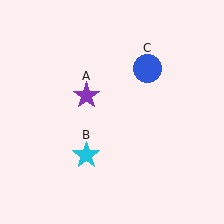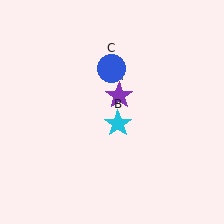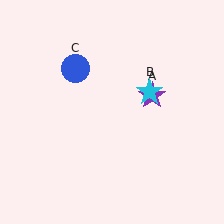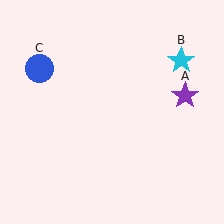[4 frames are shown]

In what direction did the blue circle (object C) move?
The blue circle (object C) moved left.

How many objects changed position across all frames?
3 objects changed position: purple star (object A), cyan star (object B), blue circle (object C).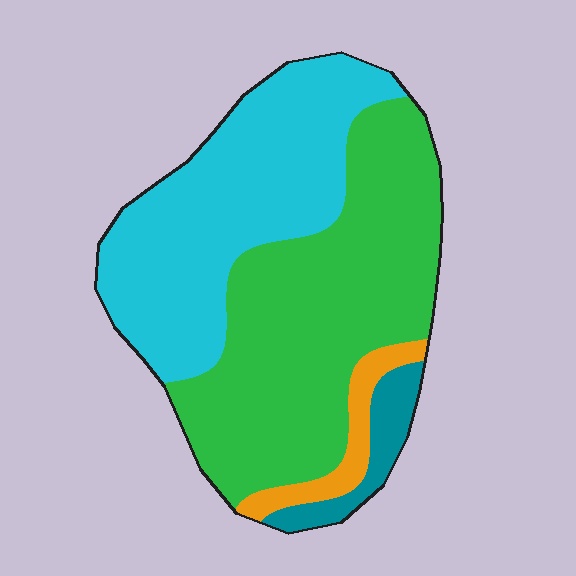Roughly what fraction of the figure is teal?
Teal takes up less than a quarter of the figure.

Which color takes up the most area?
Green, at roughly 50%.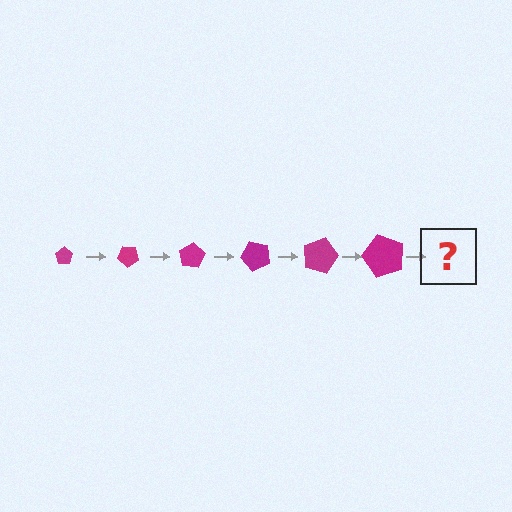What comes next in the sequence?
The next element should be a pentagon, larger than the previous one and rotated 240 degrees from the start.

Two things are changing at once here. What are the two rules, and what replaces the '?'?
The two rules are that the pentagon grows larger each step and it rotates 40 degrees each step. The '?' should be a pentagon, larger than the previous one and rotated 240 degrees from the start.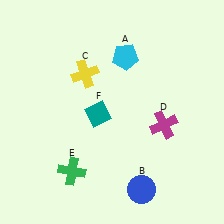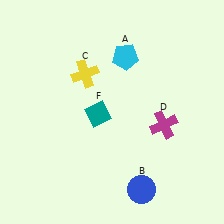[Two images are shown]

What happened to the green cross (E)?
The green cross (E) was removed in Image 2. It was in the bottom-left area of Image 1.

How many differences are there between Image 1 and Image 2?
There is 1 difference between the two images.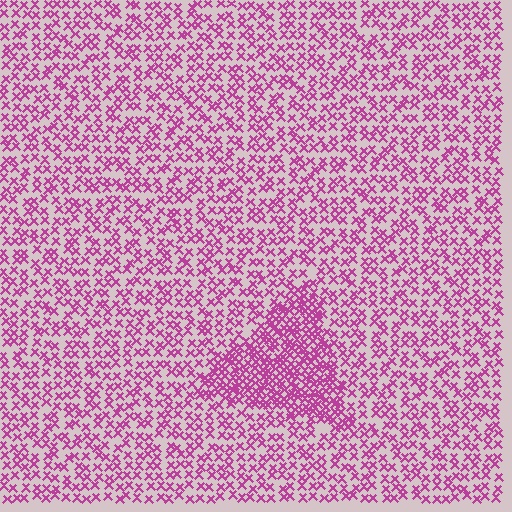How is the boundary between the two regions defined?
The boundary is defined by a change in element density (approximately 2.0x ratio). All elements are the same color, size, and shape.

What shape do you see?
I see a triangle.